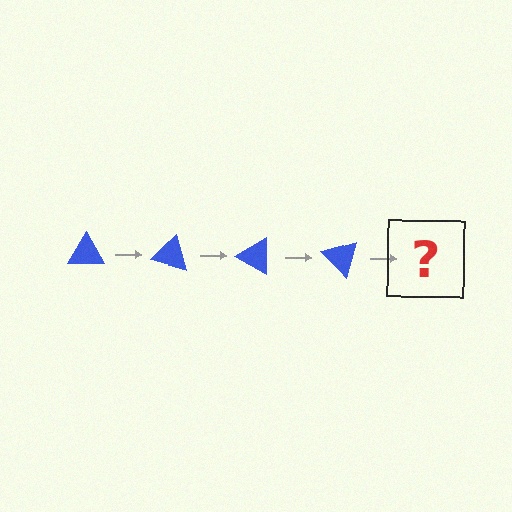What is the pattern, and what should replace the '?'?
The pattern is that the triangle rotates 15 degrees each step. The '?' should be a blue triangle rotated 60 degrees.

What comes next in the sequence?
The next element should be a blue triangle rotated 60 degrees.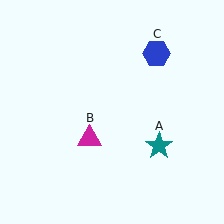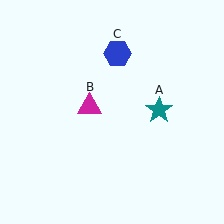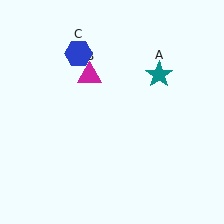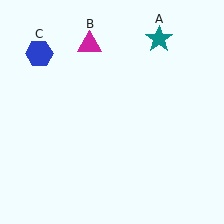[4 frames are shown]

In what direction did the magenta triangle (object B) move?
The magenta triangle (object B) moved up.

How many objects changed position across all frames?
3 objects changed position: teal star (object A), magenta triangle (object B), blue hexagon (object C).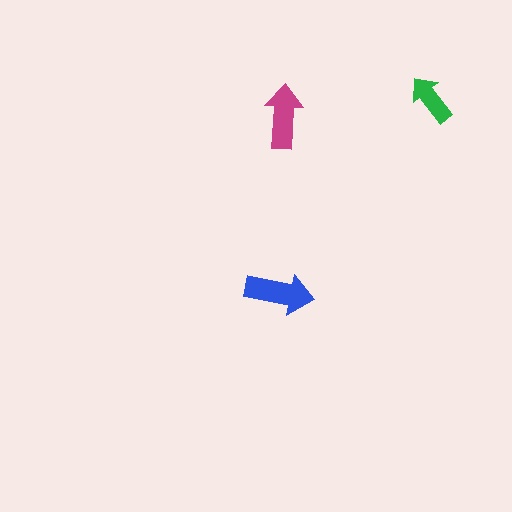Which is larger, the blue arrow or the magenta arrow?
The blue one.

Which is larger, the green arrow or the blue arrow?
The blue one.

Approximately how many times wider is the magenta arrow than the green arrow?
About 1.5 times wider.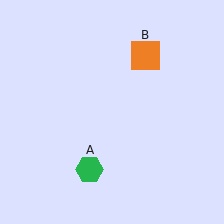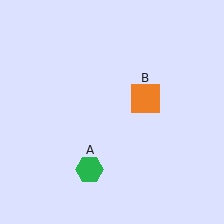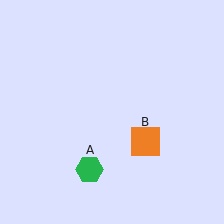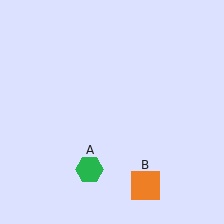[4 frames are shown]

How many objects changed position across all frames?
1 object changed position: orange square (object B).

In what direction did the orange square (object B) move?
The orange square (object B) moved down.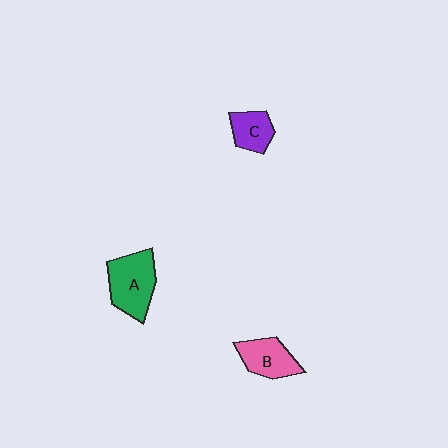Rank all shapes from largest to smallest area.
From largest to smallest: A (green), B (pink), C (purple).